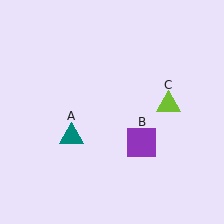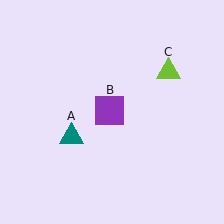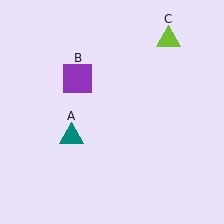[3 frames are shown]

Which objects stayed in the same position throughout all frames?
Teal triangle (object A) remained stationary.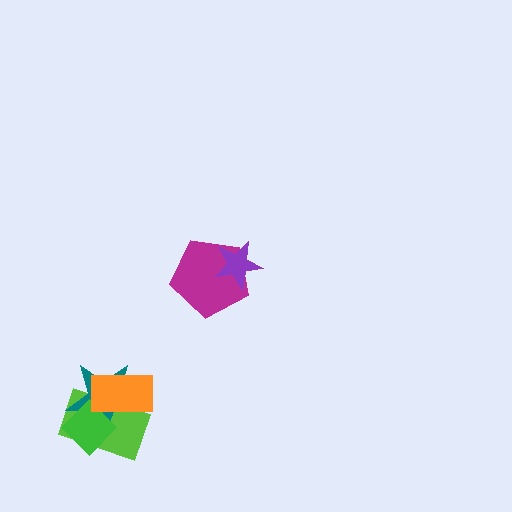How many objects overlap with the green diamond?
3 objects overlap with the green diamond.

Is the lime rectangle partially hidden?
Yes, it is partially covered by another shape.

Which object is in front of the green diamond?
The orange rectangle is in front of the green diamond.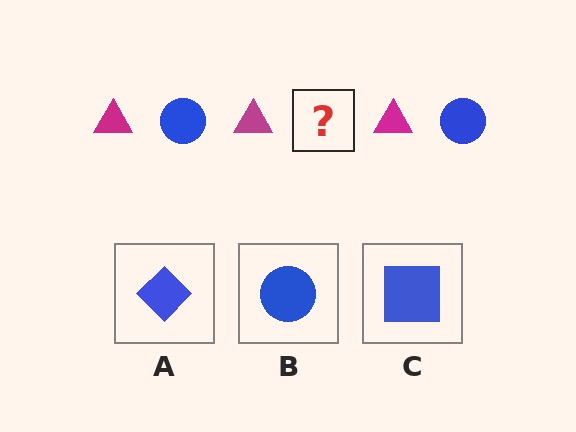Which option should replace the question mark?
Option B.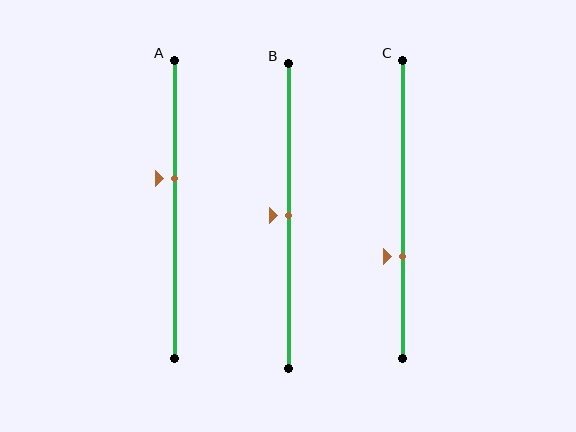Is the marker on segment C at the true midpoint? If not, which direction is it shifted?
No, the marker on segment C is shifted downward by about 16% of the segment length.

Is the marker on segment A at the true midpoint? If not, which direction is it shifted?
No, the marker on segment A is shifted upward by about 10% of the segment length.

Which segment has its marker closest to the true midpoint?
Segment B has its marker closest to the true midpoint.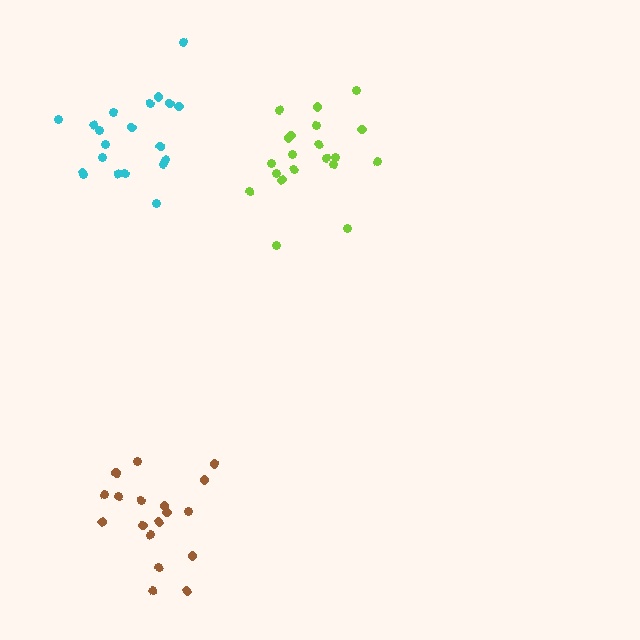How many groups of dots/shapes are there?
There are 3 groups.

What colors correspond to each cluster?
The clusters are colored: lime, cyan, brown.